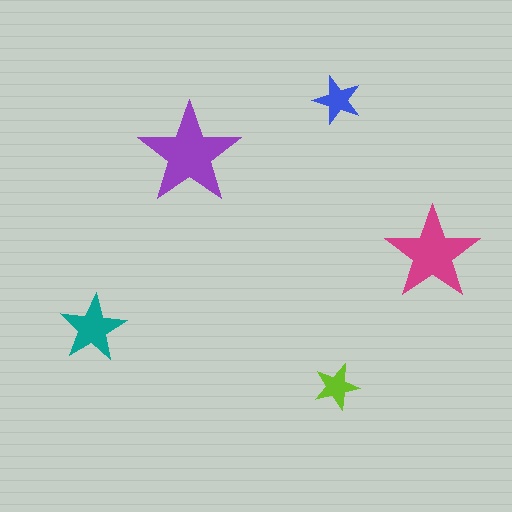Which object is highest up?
The blue star is topmost.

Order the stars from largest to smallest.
the purple one, the magenta one, the teal one, the blue one, the lime one.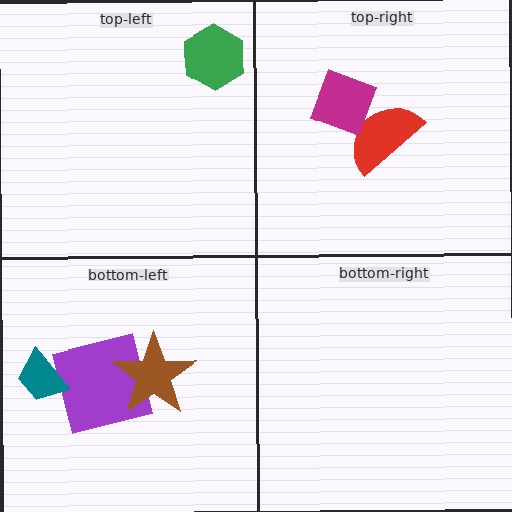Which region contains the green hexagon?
The top-left region.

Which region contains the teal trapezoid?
The bottom-left region.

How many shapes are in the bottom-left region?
3.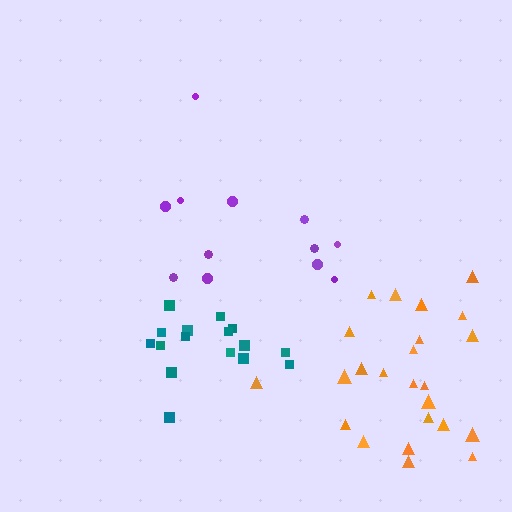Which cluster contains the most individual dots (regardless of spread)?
Orange (24).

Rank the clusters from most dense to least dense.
teal, orange, purple.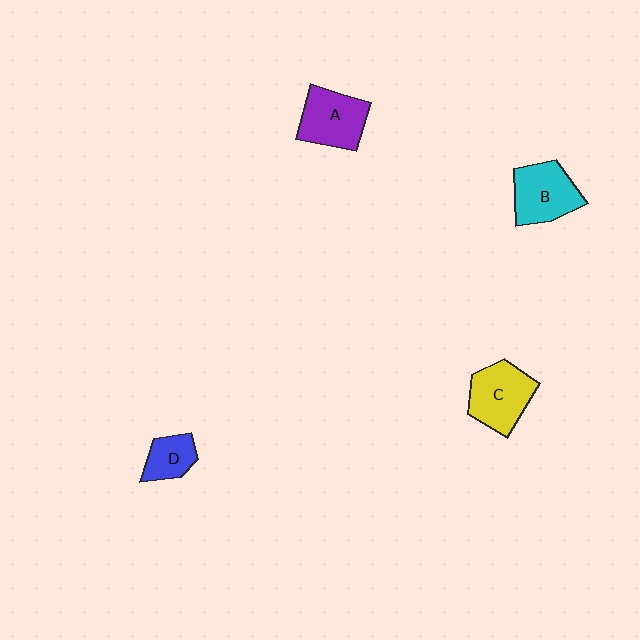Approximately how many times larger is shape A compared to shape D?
Approximately 1.7 times.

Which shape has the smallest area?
Shape D (blue).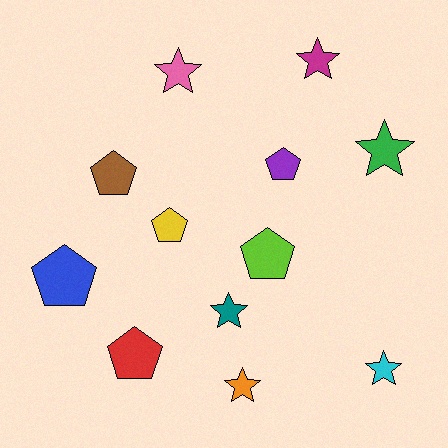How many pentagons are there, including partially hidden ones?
There are 6 pentagons.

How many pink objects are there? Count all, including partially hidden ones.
There is 1 pink object.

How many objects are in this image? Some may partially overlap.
There are 12 objects.